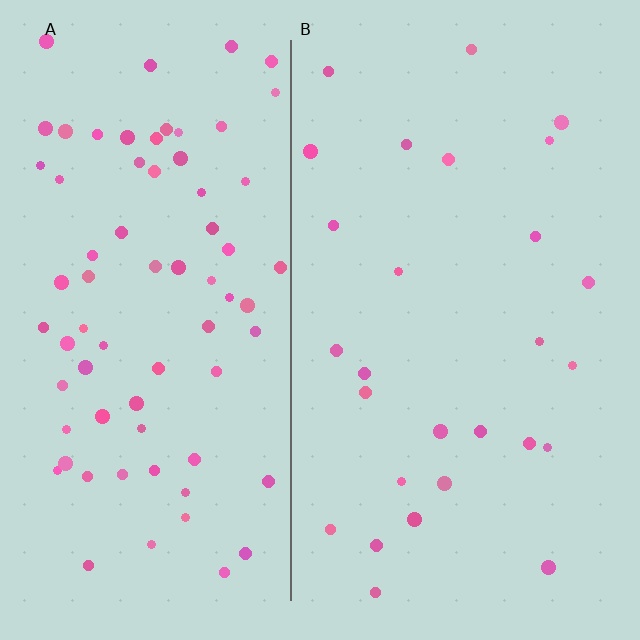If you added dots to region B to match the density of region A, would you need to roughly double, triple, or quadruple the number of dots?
Approximately triple.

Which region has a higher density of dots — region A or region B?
A (the left).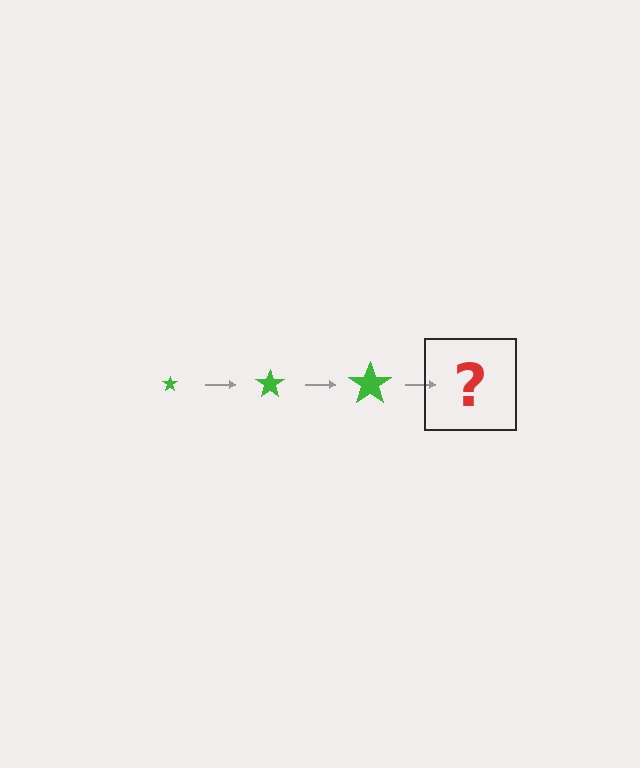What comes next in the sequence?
The next element should be a green star, larger than the previous one.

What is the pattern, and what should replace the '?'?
The pattern is that the star gets progressively larger each step. The '?' should be a green star, larger than the previous one.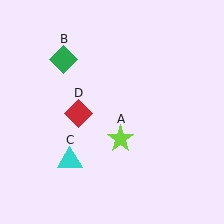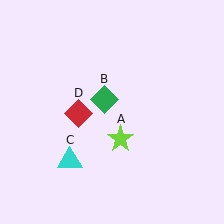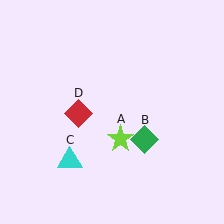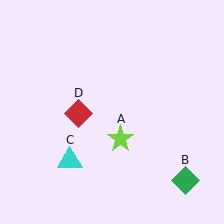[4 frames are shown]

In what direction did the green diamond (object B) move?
The green diamond (object B) moved down and to the right.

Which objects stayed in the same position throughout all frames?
Lime star (object A) and cyan triangle (object C) and red diamond (object D) remained stationary.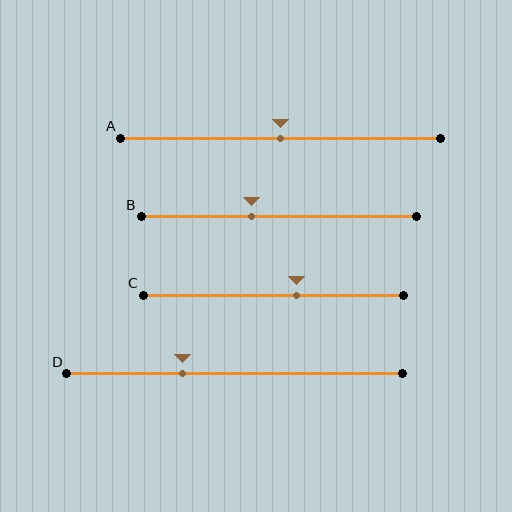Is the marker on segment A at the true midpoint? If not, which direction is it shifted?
Yes, the marker on segment A is at the true midpoint.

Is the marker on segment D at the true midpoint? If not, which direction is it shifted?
No, the marker on segment D is shifted to the left by about 15% of the segment length.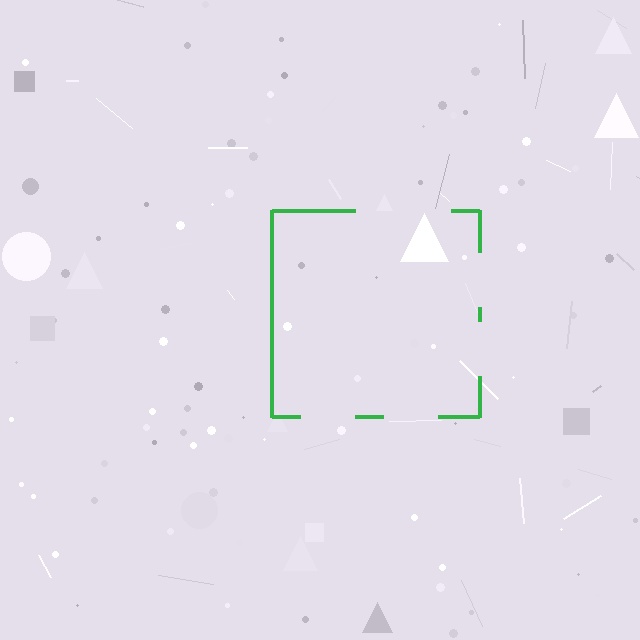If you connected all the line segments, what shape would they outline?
They would outline a square.